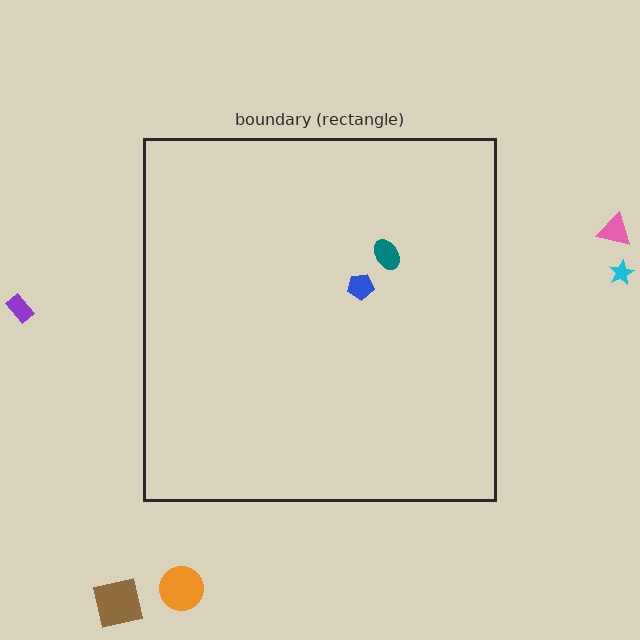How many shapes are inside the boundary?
2 inside, 5 outside.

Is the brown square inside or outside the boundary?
Outside.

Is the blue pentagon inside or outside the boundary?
Inside.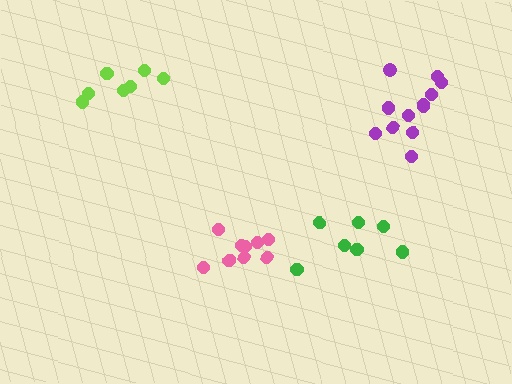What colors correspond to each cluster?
The clusters are colored: purple, lime, pink, green.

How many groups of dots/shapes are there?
There are 4 groups.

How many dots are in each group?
Group 1: 12 dots, Group 2: 7 dots, Group 3: 9 dots, Group 4: 7 dots (35 total).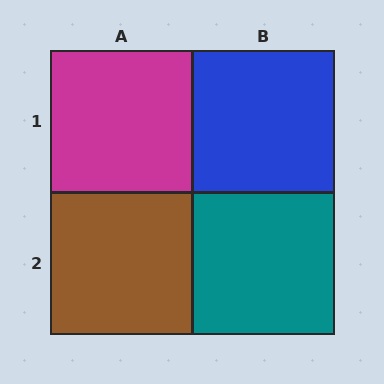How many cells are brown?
1 cell is brown.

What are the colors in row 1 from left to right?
Magenta, blue.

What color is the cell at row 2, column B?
Teal.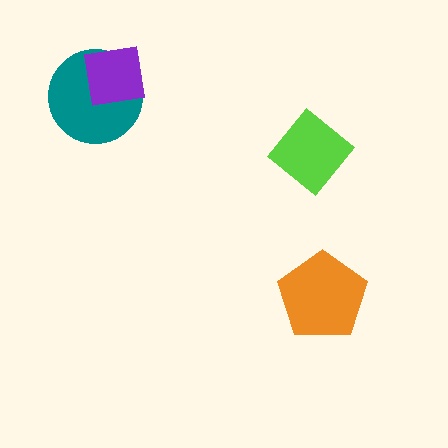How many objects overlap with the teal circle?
1 object overlaps with the teal circle.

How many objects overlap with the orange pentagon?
0 objects overlap with the orange pentagon.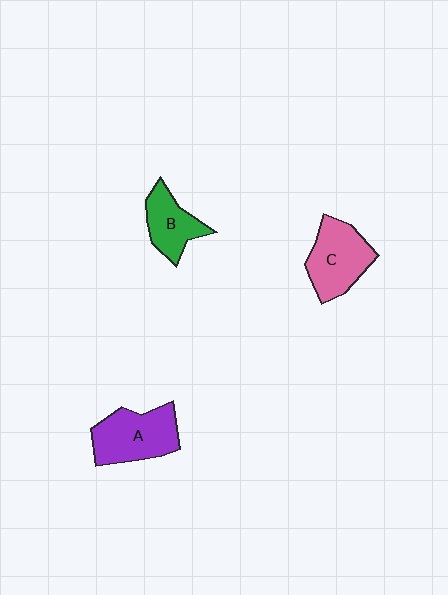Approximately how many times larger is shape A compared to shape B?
Approximately 1.4 times.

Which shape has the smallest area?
Shape B (green).